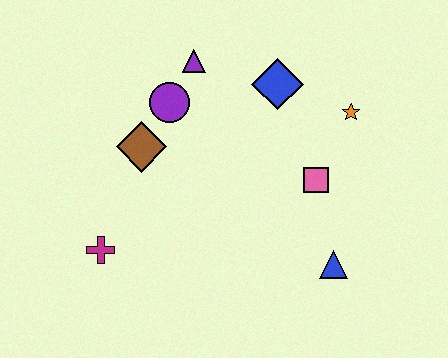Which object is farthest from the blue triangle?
The purple triangle is farthest from the blue triangle.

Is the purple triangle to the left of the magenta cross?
No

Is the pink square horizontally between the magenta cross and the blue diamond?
No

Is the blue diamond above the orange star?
Yes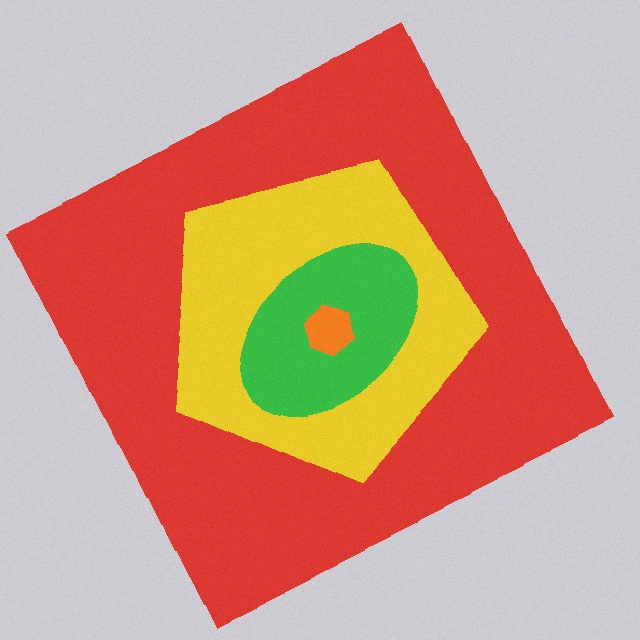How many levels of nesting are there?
4.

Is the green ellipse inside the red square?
Yes.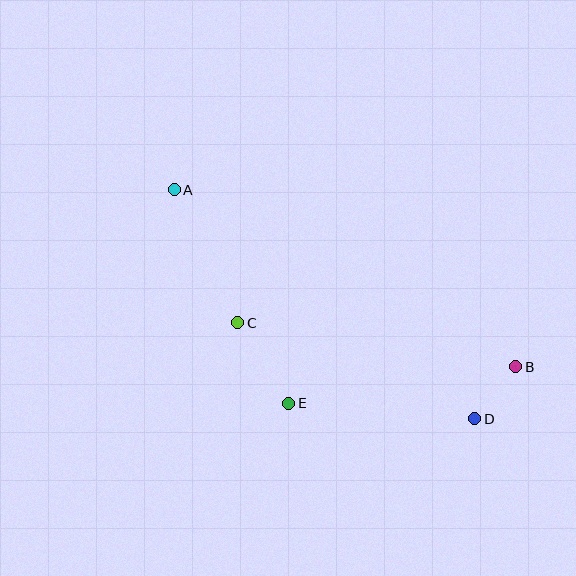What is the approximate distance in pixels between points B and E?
The distance between B and E is approximately 230 pixels.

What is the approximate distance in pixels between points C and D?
The distance between C and D is approximately 256 pixels.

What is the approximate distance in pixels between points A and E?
The distance between A and E is approximately 242 pixels.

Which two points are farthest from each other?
Points A and B are farthest from each other.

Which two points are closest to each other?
Points B and D are closest to each other.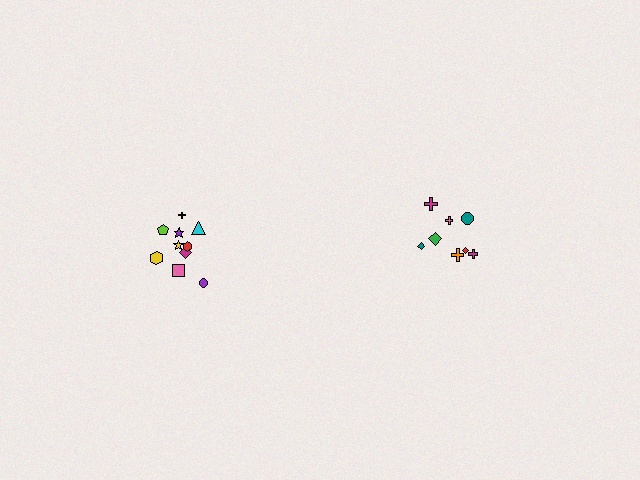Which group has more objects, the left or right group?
The left group.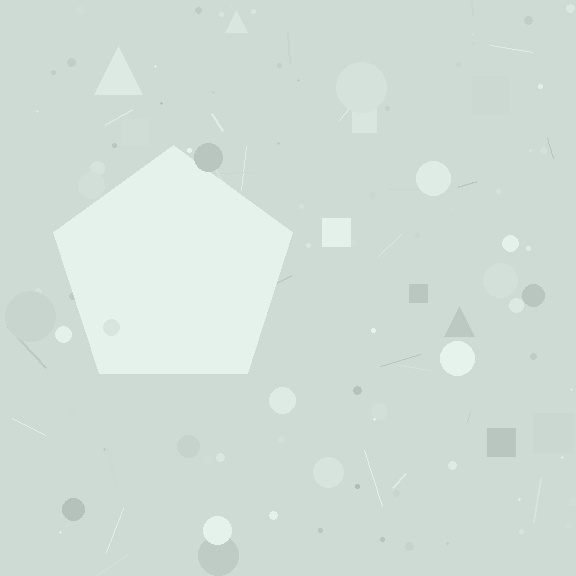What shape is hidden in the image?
A pentagon is hidden in the image.